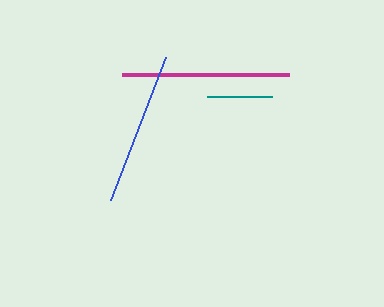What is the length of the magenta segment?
The magenta segment is approximately 167 pixels long.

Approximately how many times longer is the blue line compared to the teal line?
The blue line is approximately 2.3 times the length of the teal line.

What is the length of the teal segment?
The teal segment is approximately 65 pixels long.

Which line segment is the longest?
The magenta line is the longest at approximately 167 pixels.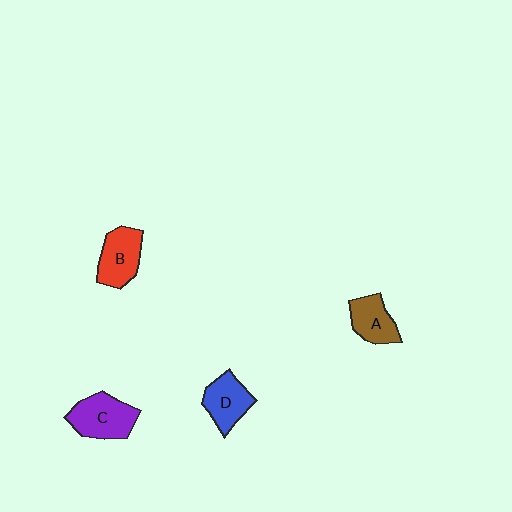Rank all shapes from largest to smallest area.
From largest to smallest: C (purple), B (red), D (blue), A (brown).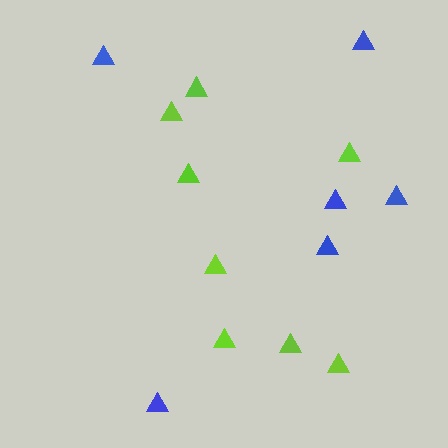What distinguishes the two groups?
There are 2 groups: one group of blue triangles (6) and one group of lime triangles (8).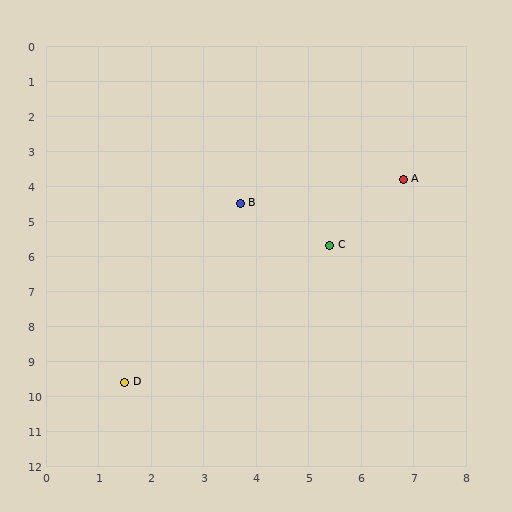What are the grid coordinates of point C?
Point C is at approximately (5.4, 5.7).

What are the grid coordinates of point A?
Point A is at approximately (6.8, 3.8).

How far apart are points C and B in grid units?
Points C and B are about 2.1 grid units apart.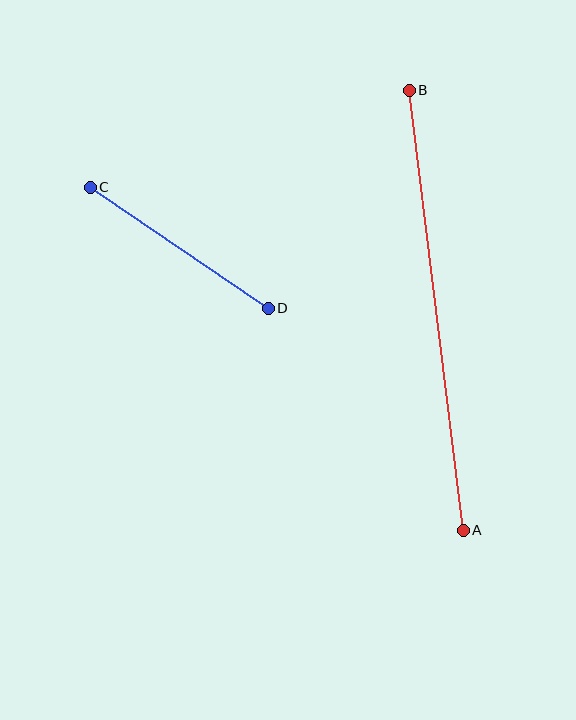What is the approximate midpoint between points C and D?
The midpoint is at approximately (179, 248) pixels.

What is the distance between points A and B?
The distance is approximately 443 pixels.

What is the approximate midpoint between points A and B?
The midpoint is at approximately (436, 310) pixels.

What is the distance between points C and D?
The distance is approximately 215 pixels.